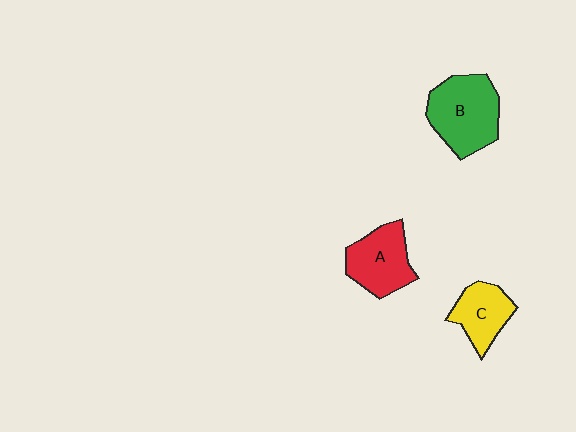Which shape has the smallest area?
Shape C (yellow).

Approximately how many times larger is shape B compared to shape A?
Approximately 1.3 times.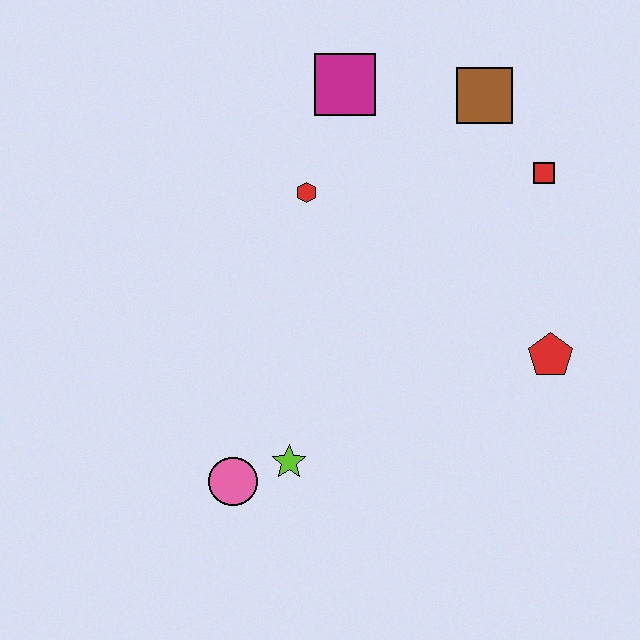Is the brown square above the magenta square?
No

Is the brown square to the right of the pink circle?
Yes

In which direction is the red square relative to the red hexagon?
The red square is to the right of the red hexagon.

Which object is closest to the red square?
The brown square is closest to the red square.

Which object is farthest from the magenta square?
The pink circle is farthest from the magenta square.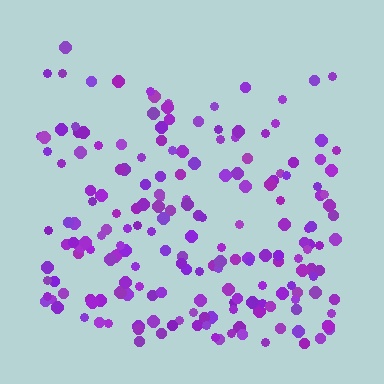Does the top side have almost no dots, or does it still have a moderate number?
Still a moderate number, just noticeably fewer than the bottom.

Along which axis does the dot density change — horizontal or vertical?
Vertical.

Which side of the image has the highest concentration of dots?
The bottom.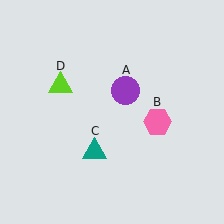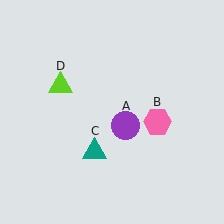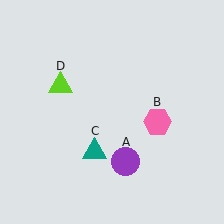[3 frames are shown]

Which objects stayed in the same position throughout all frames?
Pink hexagon (object B) and teal triangle (object C) and lime triangle (object D) remained stationary.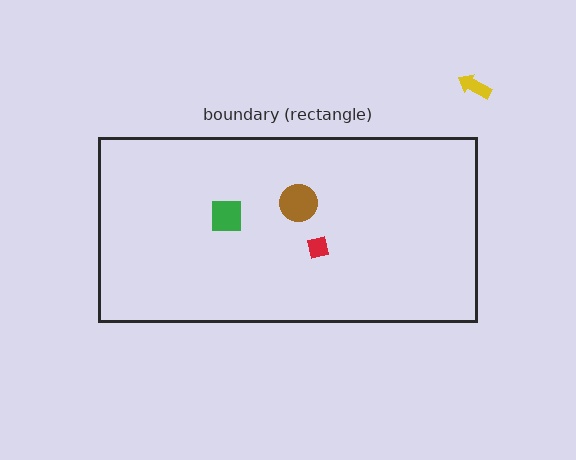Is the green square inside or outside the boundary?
Inside.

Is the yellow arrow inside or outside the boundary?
Outside.